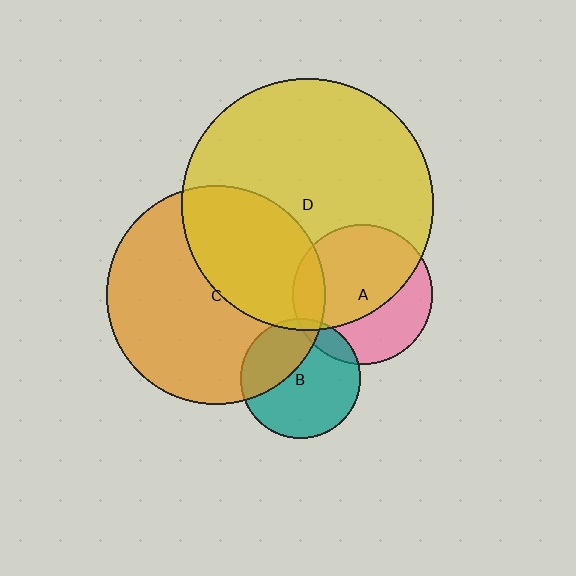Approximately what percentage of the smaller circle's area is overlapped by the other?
Approximately 10%.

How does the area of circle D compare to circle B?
Approximately 4.4 times.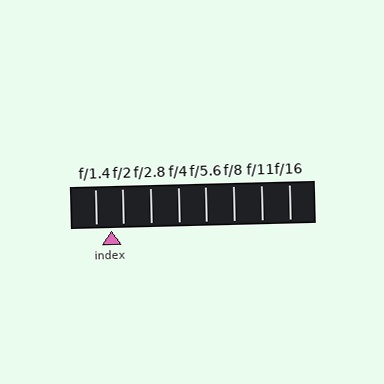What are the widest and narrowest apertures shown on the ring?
The widest aperture shown is f/1.4 and the narrowest is f/16.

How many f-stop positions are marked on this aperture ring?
There are 8 f-stop positions marked.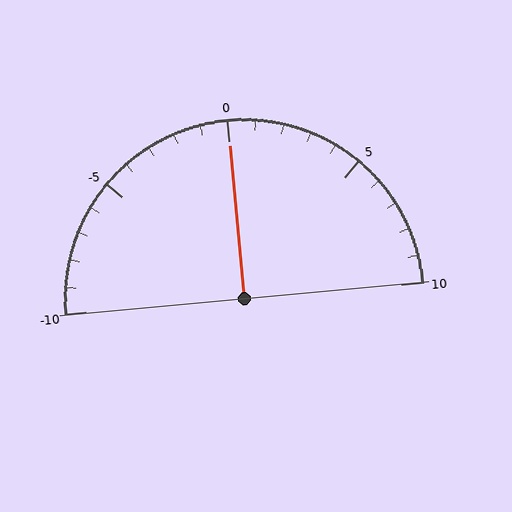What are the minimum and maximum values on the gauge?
The gauge ranges from -10 to 10.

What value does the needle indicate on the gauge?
The needle indicates approximately 0.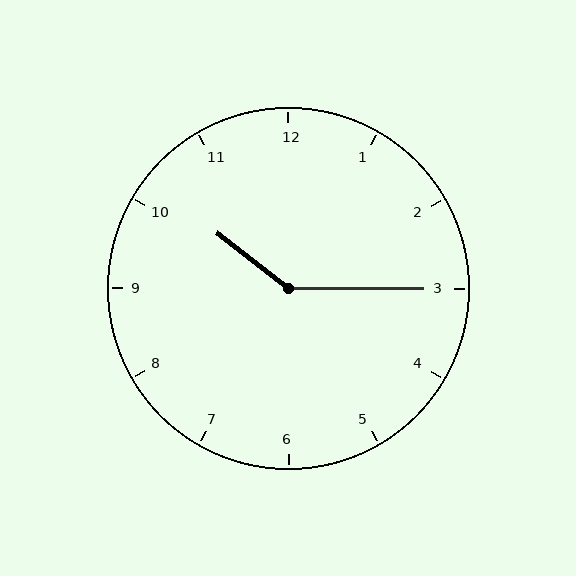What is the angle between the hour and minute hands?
Approximately 142 degrees.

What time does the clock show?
10:15.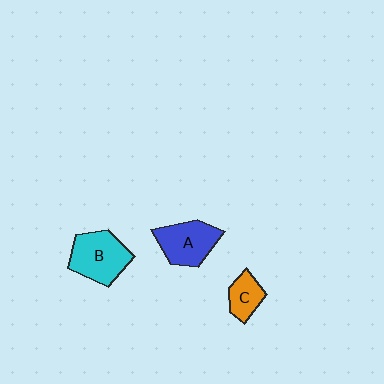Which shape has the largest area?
Shape B (cyan).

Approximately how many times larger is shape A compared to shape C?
Approximately 1.7 times.